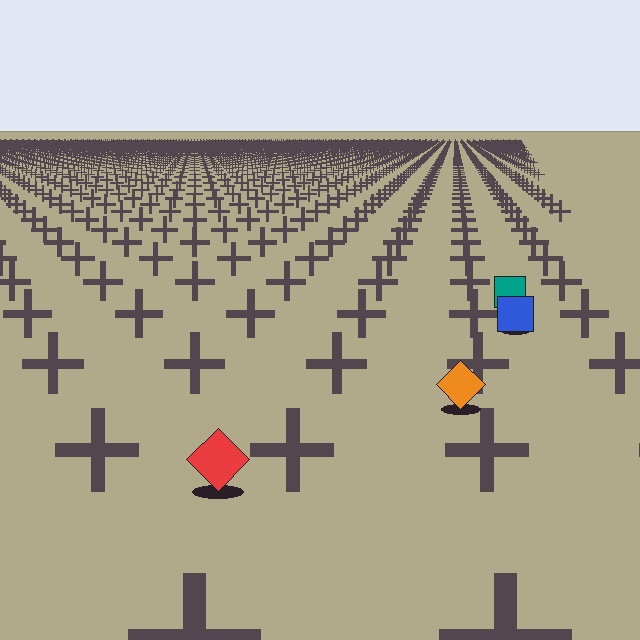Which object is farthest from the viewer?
The teal square is farthest from the viewer. It appears smaller and the ground texture around it is denser.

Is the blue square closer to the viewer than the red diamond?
No. The red diamond is closer — you can tell from the texture gradient: the ground texture is coarser near it.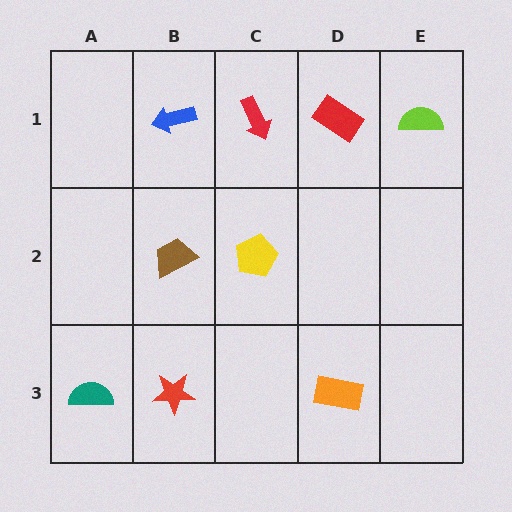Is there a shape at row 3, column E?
No, that cell is empty.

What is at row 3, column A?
A teal semicircle.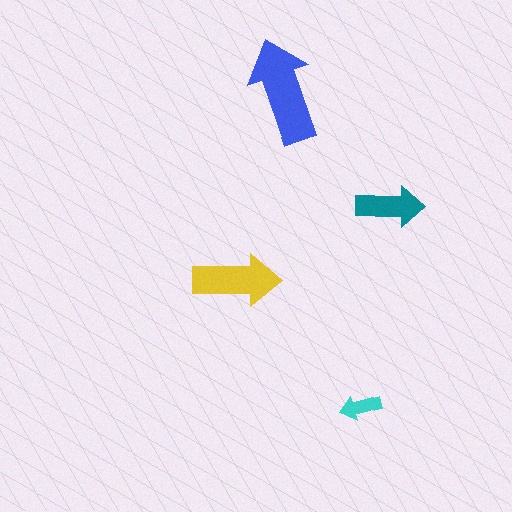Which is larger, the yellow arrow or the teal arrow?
The yellow one.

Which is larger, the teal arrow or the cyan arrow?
The teal one.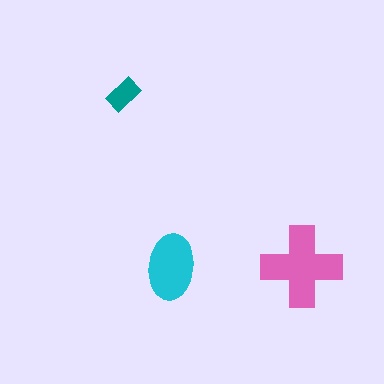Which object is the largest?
The pink cross.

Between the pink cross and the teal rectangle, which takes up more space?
The pink cross.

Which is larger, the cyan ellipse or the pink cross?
The pink cross.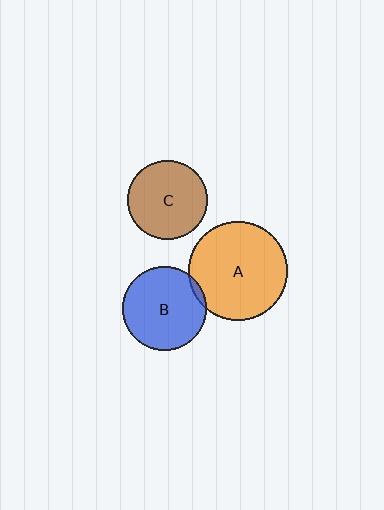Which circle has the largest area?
Circle A (orange).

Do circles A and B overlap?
Yes.